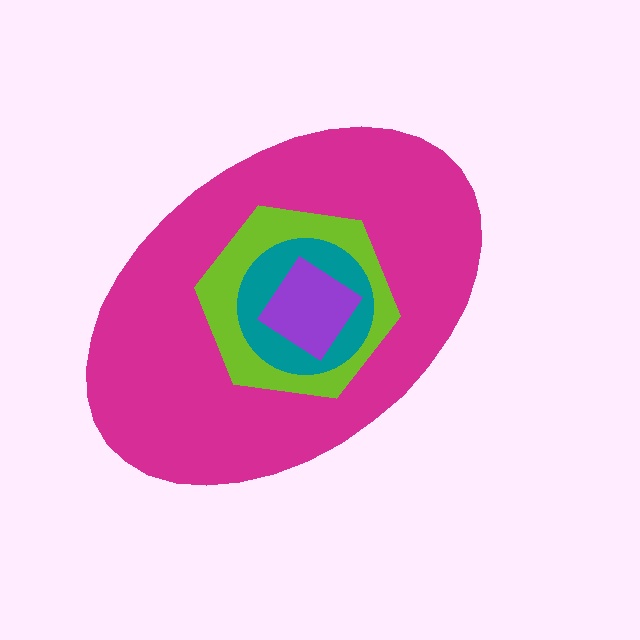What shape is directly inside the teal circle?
The purple diamond.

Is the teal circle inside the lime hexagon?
Yes.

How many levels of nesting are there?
4.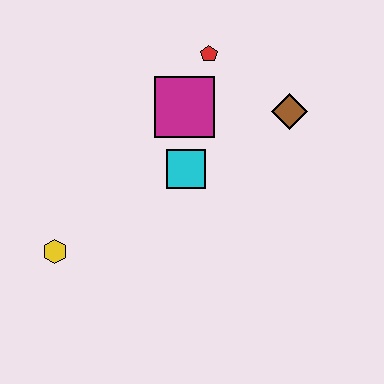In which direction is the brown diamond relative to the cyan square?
The brown diamond is to the right of the cyan square.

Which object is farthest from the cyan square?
The yellow hexagon is farthest from the cyan square.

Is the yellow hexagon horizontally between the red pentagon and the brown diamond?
No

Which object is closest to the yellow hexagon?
The cyan square is closest to the yellow hexagon.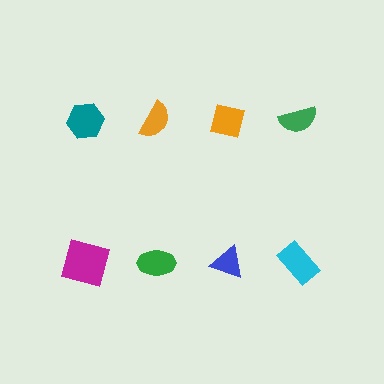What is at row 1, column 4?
A green semicircle.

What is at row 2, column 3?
A blue triangle.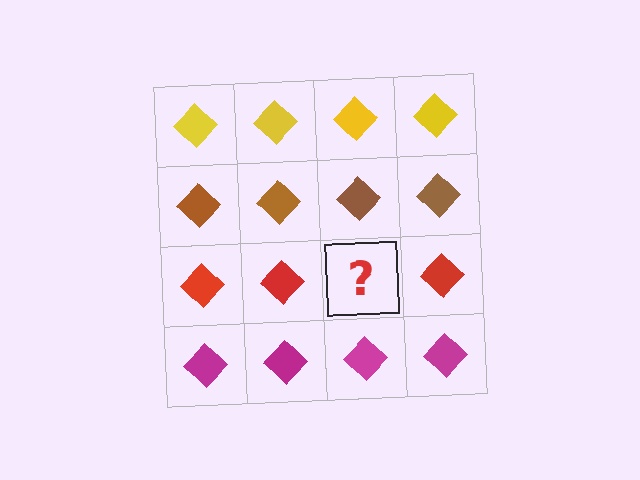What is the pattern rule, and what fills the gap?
The rule is that each row has a consistent color. The gap should be filled with a red diamond.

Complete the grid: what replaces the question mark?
The question mark should be replaced with a red diamond.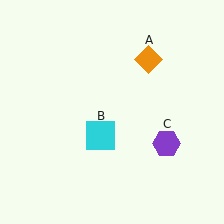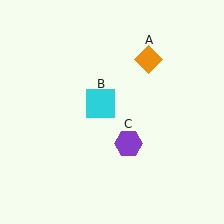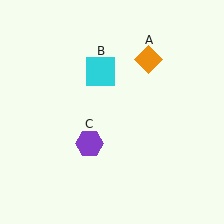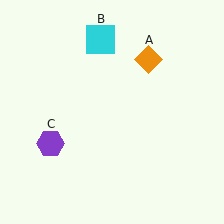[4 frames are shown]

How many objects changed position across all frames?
2 objects changed position: cyan square (object B), purple hexagon (object C).